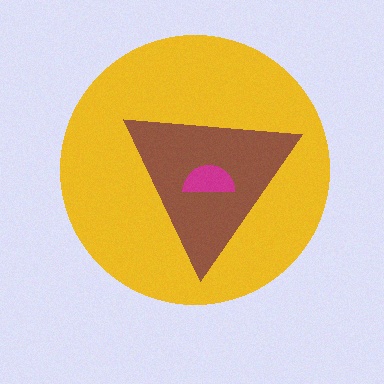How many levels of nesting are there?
3.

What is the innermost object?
The magenta semicircle.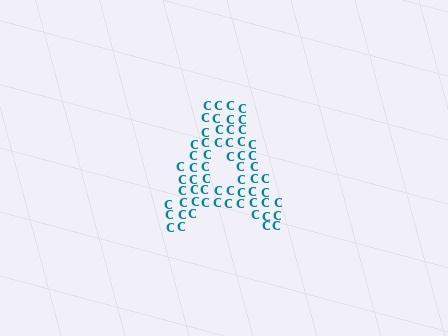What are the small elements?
The small elements are letter C's.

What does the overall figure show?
The overall figure shows the letter A.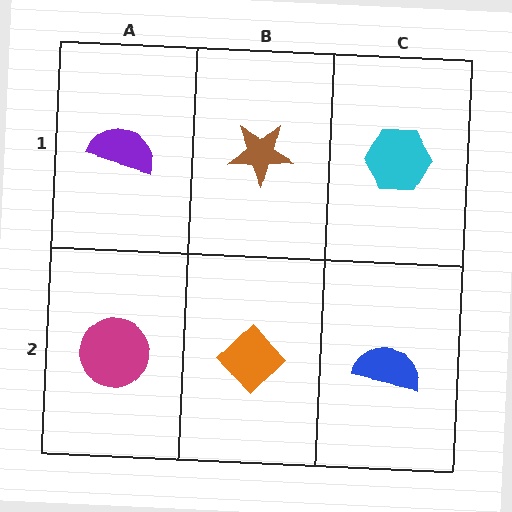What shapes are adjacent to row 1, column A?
A magenta circle (row 2, column A), a brown star (row 1, column B).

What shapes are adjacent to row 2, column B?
A brown star (row 1, column B), a magenta circle (row 2, column A), a blue semicircle (row 2, column C).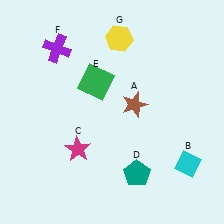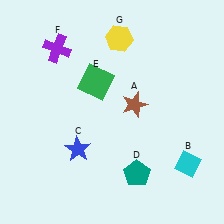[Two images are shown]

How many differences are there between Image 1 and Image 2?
There is 1 difference between the two images.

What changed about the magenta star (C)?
In Image 1, C is magenta. In Image 2, it changed to blue.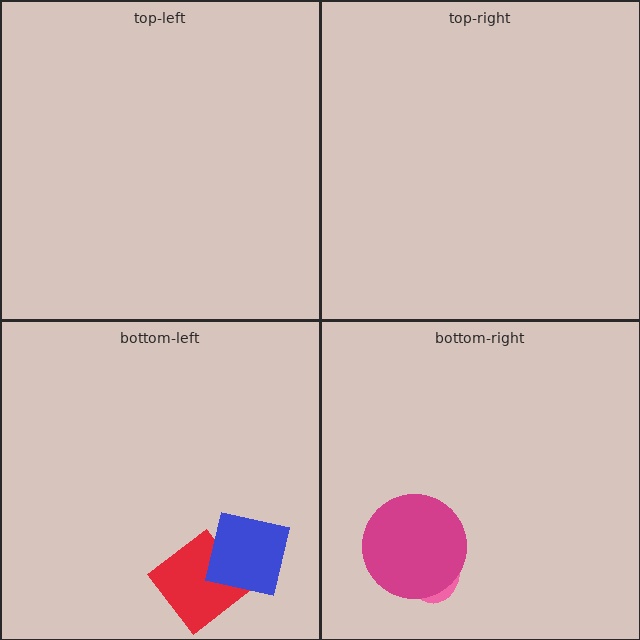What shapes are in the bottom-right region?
The pink ellipse, the magenta circle.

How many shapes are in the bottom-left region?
2.